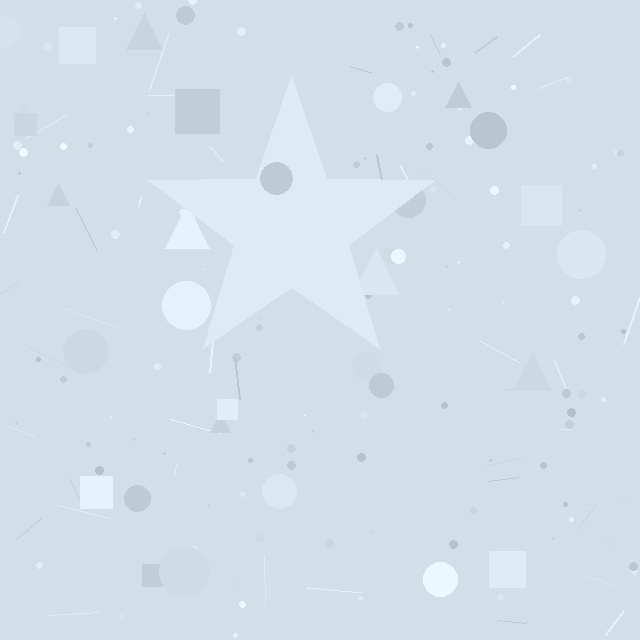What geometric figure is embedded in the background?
A star is embedded in the background.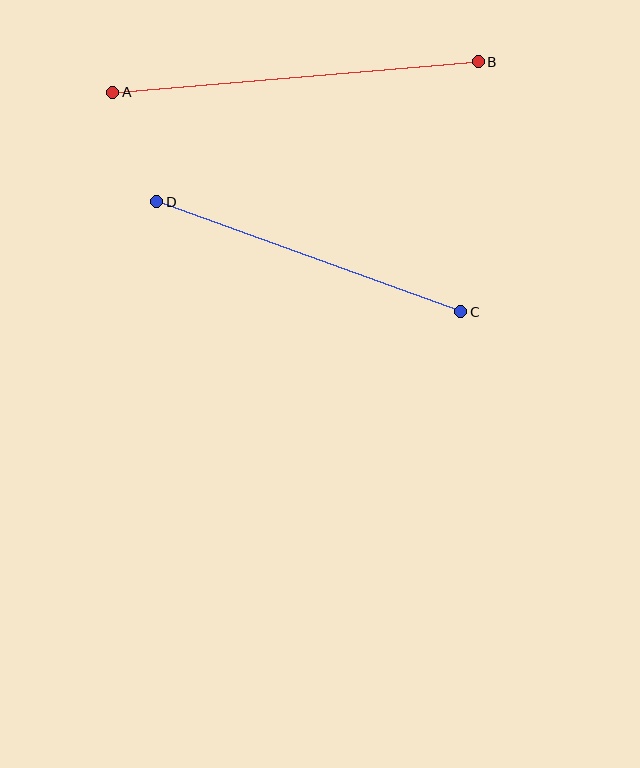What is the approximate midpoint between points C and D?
The midpoint is at approximately (309, 257) pixels.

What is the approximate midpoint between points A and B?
The midpoint is at approximately (296, 77) pixels.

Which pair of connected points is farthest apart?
Points A and B are farthest apart.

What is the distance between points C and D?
The distance is approximately 323 pixels.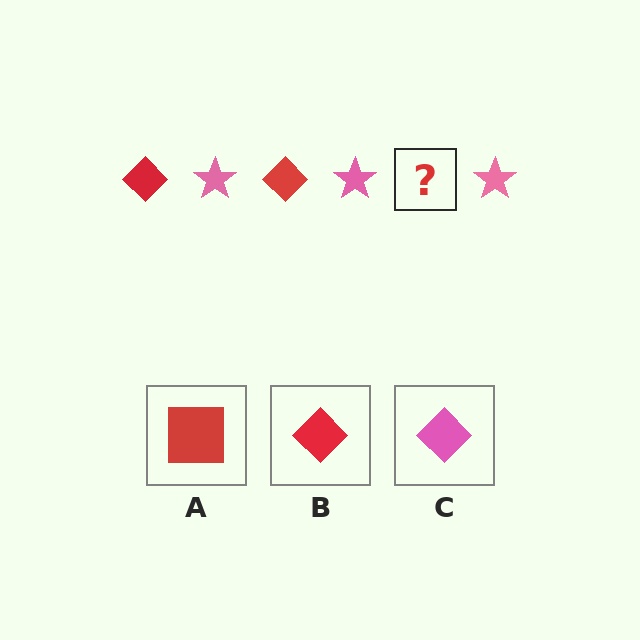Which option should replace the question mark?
Option B.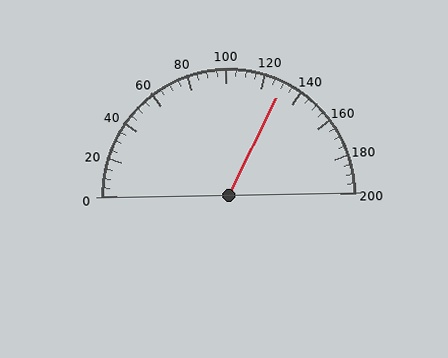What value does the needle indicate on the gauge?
The needle indicates approximately 130.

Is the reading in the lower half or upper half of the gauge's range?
The reading is in the upper half of the range (0 to 200).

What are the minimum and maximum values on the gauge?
The gauge ranges from 0 to 200.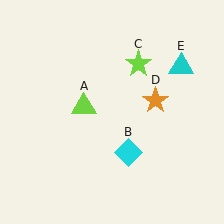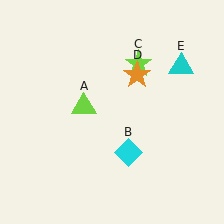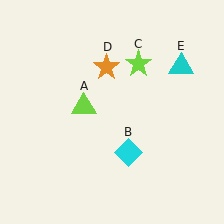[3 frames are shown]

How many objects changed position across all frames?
1 object changed position: orange star (object D).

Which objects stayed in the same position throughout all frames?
Lime triangle (object A) and cyan diamond (object B) and lime star (object C) and cyan triangle (object E) remained stationary.